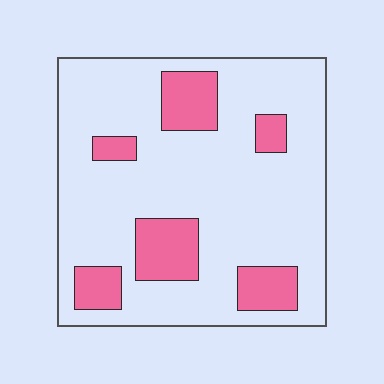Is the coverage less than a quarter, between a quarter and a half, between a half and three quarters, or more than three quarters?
Less than a quarter.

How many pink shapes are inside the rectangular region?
6.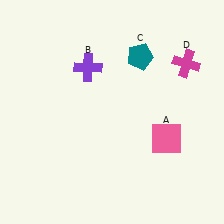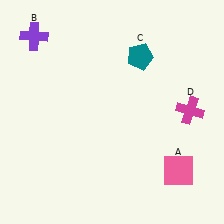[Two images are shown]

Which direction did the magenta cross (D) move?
The magenta cross (D) moved down.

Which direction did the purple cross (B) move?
The purple cross (B) moved left.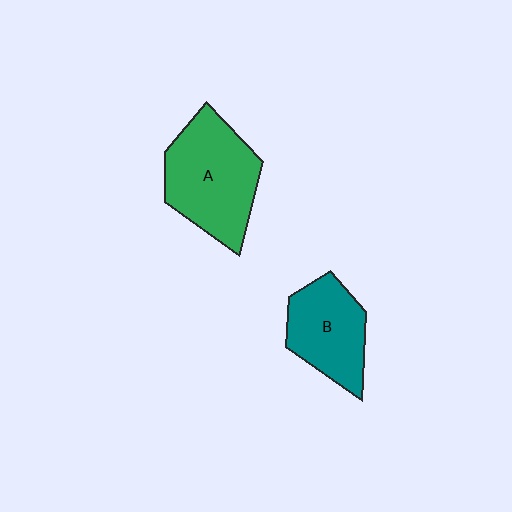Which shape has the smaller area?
Shape B (teal).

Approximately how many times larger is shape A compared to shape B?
Approximately 1.4 times.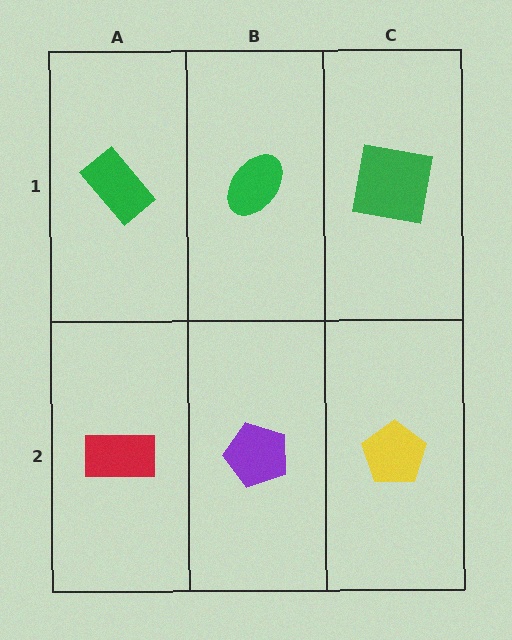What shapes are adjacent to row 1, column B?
A purple pentagon (row 2, column B), a green rectangle (row 1, column A), a green square (row 1, column C).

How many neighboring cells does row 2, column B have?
3.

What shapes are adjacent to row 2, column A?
A green rectangle (row 1, column A), a purple pentagon (row 2, column B).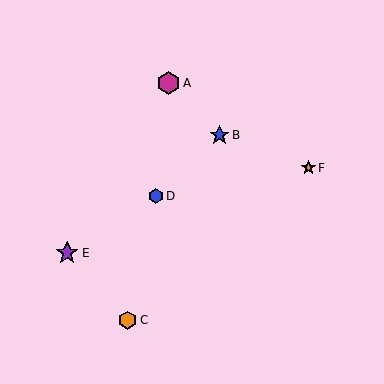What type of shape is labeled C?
Shape C is an orange hexagon.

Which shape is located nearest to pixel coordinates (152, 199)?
The blue hexagon (labeled D) at (156, 196) is nearest to that location.